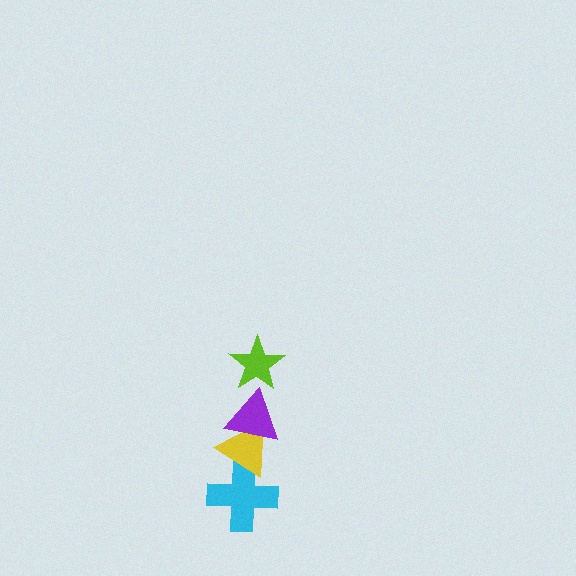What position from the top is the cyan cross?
The cyan cross is 4th from the top.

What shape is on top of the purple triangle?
The lime star is on top of the purple triangle.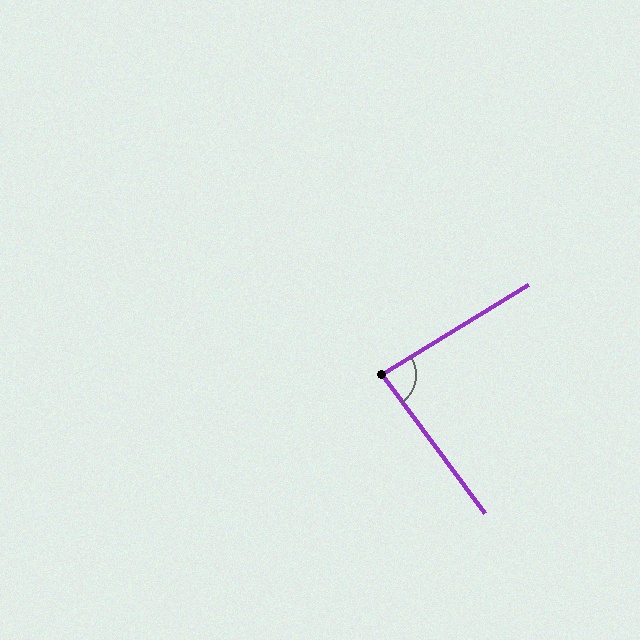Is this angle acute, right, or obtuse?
It is acute.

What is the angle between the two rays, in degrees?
Approximately 85 degrees.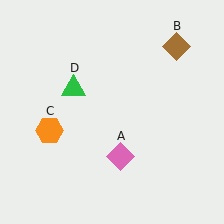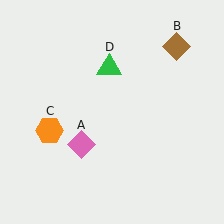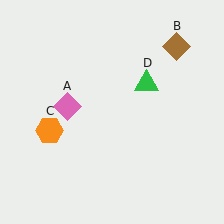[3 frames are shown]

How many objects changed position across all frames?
2 objects changed position: pink diamond (object A), green triangle (object D).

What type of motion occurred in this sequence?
The pink diamond (object A), green triangle (object D) rotated clockwise around the center of the scene.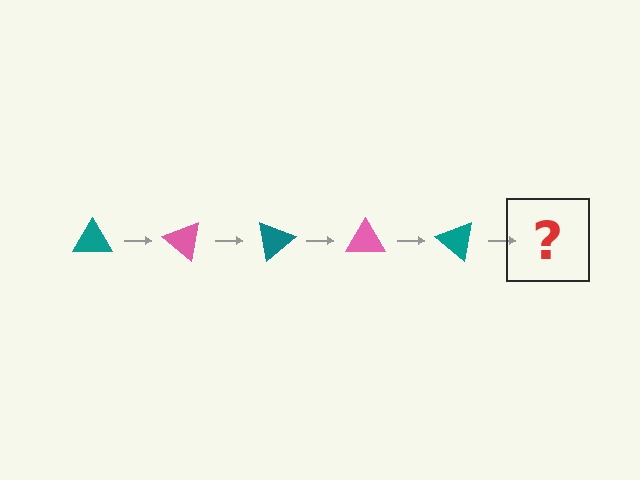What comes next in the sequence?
The next element should be a pink triangle, rotated 200 degrees from the start.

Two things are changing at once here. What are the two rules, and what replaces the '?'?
The two rules are that it rotates 40 degrees each step and the color cycles through teal and pink. The '?' should be a pink triangle, rotated 200 degrees from the start.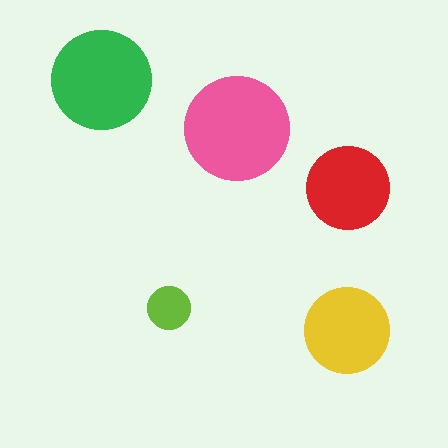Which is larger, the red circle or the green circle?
The green one.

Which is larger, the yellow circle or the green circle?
The green one.